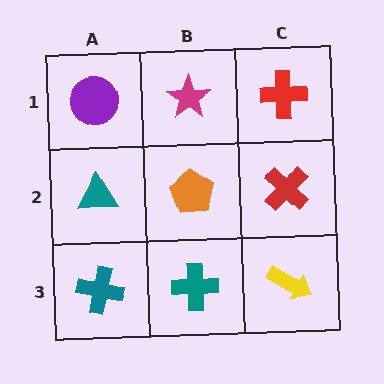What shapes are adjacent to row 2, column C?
A red cross (row 1, column C), a yellow arrow (row 3, column C), an orange pentagon (row 2, column B).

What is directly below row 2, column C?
A yellow arrow.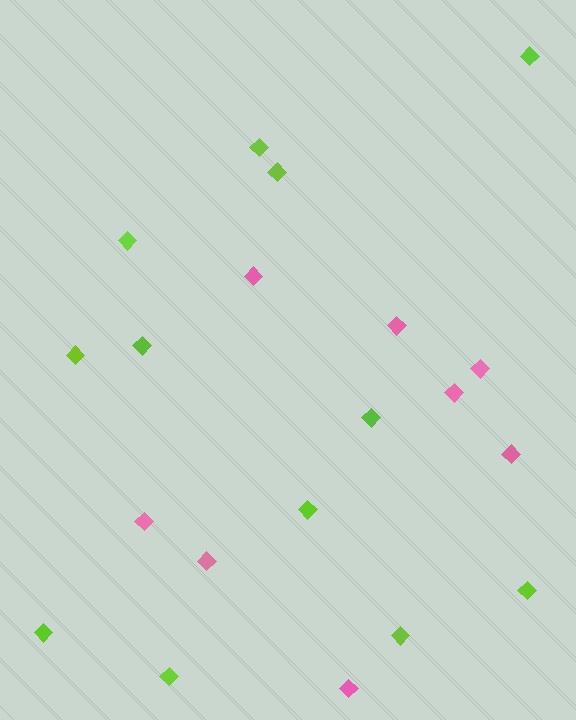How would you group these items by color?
There are 2 groups: one group of lime diamonds (12) and one group of pink diamonds (8).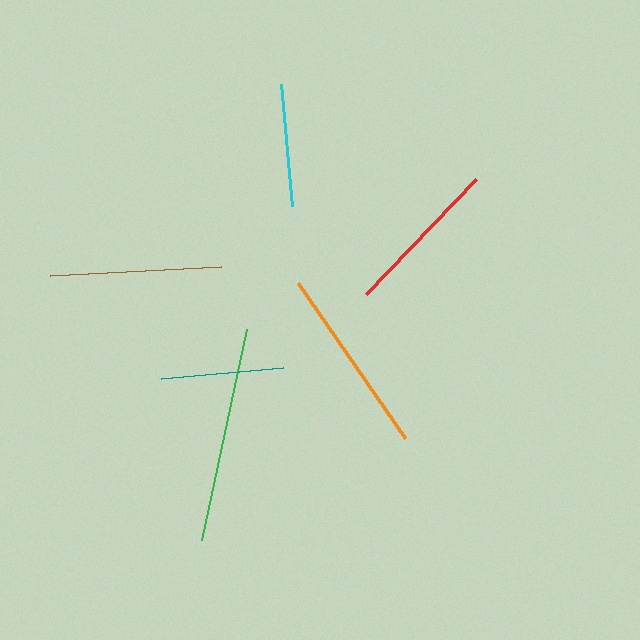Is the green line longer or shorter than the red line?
The green line is longer than the red line.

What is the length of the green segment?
The green segment is approximately 216 pixels long.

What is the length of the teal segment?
The teal segment is approximately 122 pixels long.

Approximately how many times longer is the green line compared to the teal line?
The green line is approximately 1.8 times the length of the teal line.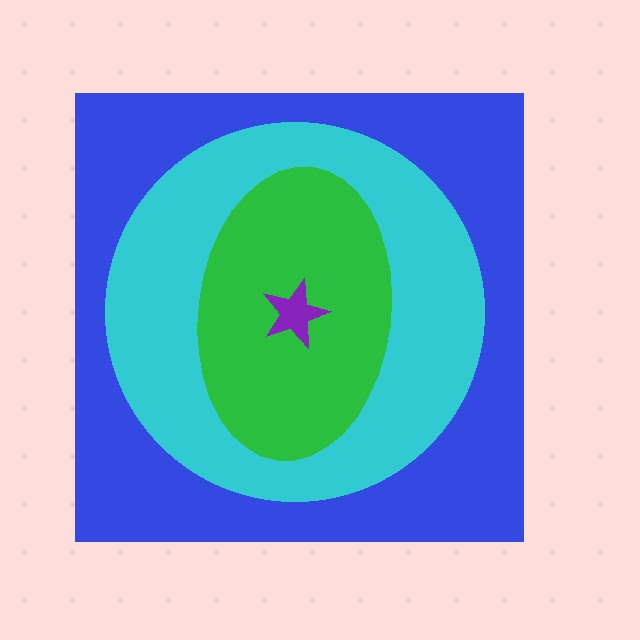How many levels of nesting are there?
4.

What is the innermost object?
The purple star.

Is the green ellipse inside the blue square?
Yes.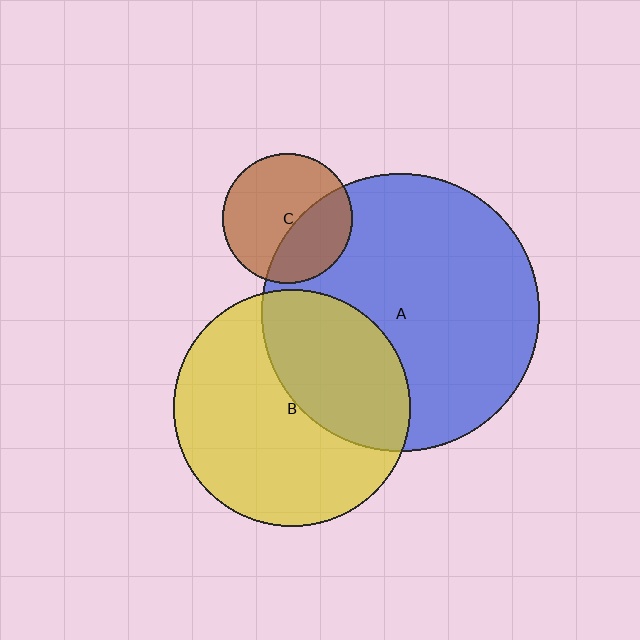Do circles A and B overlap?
Yes.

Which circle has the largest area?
Circle A (blue).